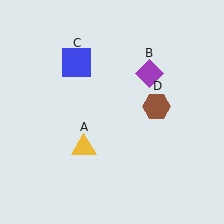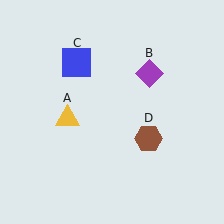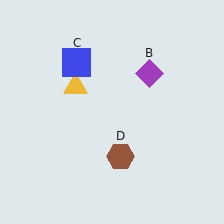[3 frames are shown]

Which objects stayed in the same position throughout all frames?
Purple diamond (object B) and blue square (object C) remained stationary.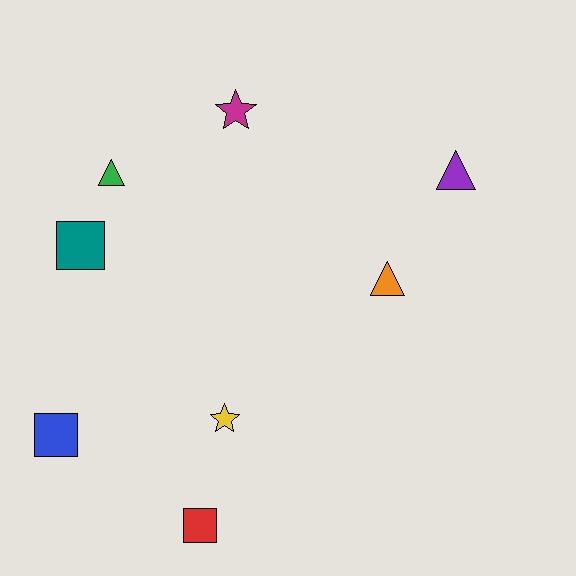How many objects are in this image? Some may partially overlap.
There are 8 objects.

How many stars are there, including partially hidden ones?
There are 2 stars.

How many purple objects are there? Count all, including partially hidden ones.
There is 1 purple object.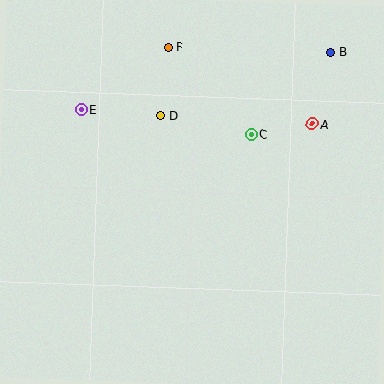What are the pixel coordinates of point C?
Point C is at (251, 134).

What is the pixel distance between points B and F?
The distance between B and F is 163 pixels.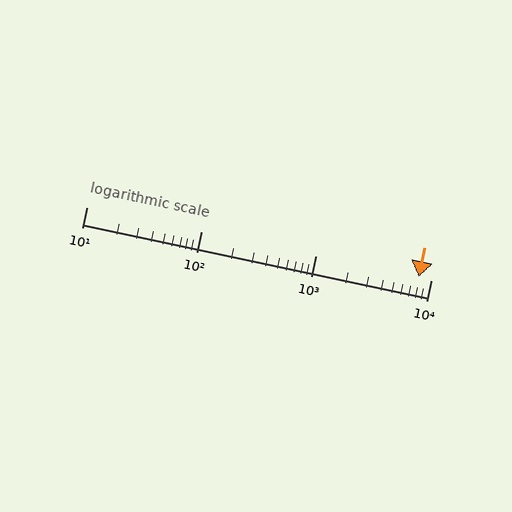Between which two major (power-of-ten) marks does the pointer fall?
The pointer is between 1000 and 10000.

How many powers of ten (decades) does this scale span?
The scale spans 3 decades, from 10 to 10000.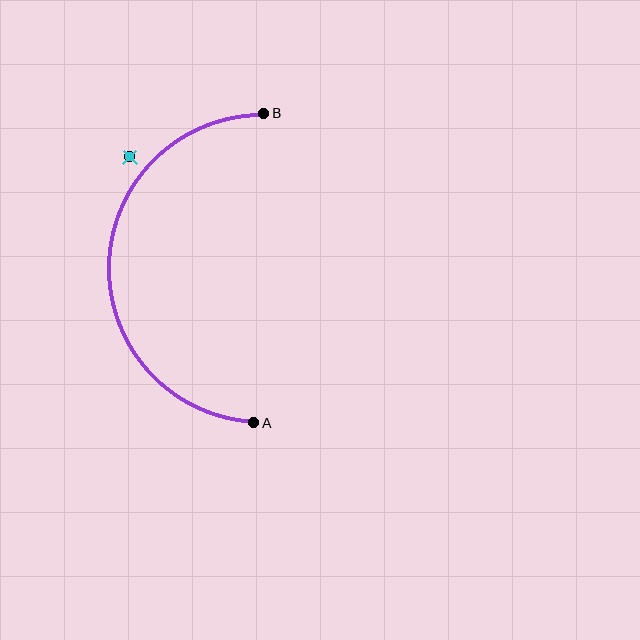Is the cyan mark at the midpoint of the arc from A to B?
No — the cyan mark does not lie on the arc at all. It sits slightly outside the curve.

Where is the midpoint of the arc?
The arc midpoint is the point on the curve farthest from the straight line joining A and B. It sits to the left of that line.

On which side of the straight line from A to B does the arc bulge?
The arc bulges to the left of the straight line connecting A and B.